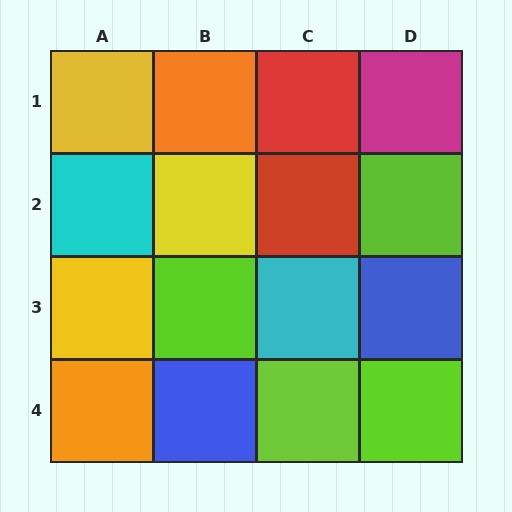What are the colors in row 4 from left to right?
Orange, blue, lime, lime.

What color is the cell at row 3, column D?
Blue.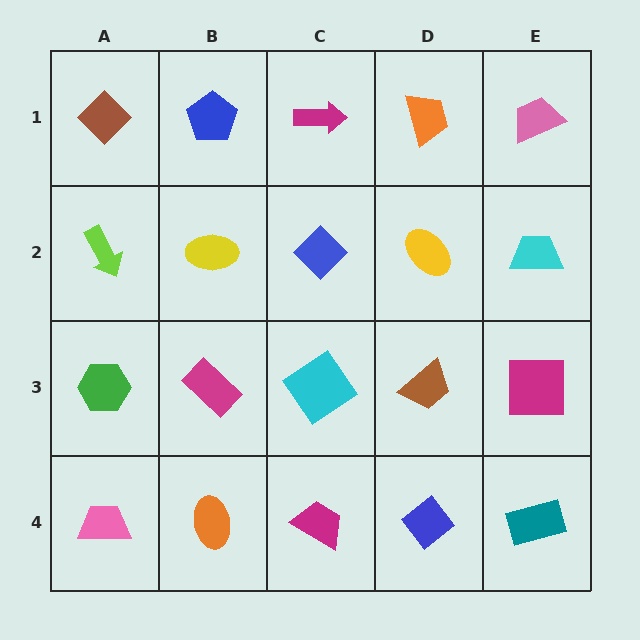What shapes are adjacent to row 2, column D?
An orange trapezoid (row 1, column D), a brown trapezoid (row 3, column D), a blue diamond (row 2, column C), a cyan trapezoid (row 2, column E).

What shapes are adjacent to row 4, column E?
A magenta square (row 3, column E), a blue diamond (row 4, column D).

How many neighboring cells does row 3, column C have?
4.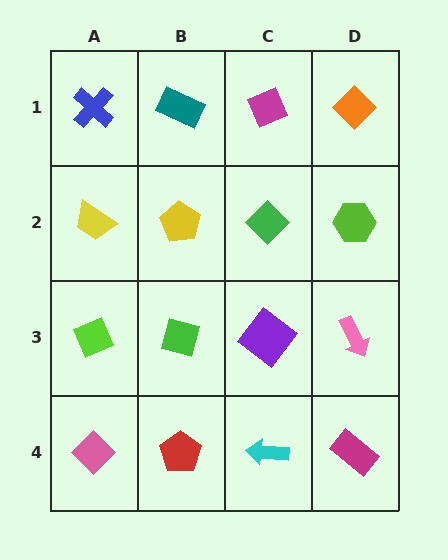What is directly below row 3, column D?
A magenta rectangle.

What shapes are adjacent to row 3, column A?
A yellow trapezoid (row 2, column A), a pink diamond (row 4, column A), a green square (row 3, column B).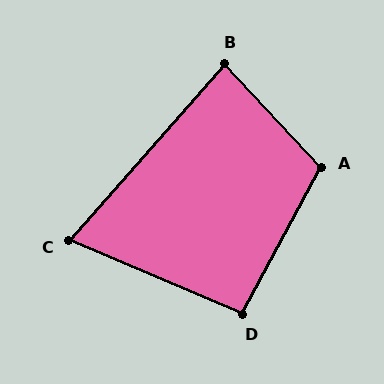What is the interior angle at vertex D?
Approximately 95 degrees (obtuse).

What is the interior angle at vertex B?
Approximately 85 degrees (acute).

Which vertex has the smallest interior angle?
C, at approximately 72 degrees.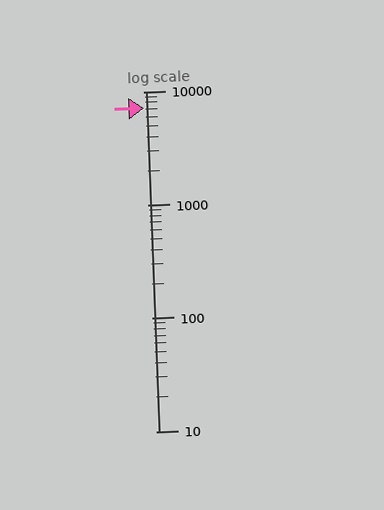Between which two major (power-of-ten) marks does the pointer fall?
The pointer is between 1000 and 10000.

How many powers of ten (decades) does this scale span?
The scale spans 3 decades, from 10 to 10000.